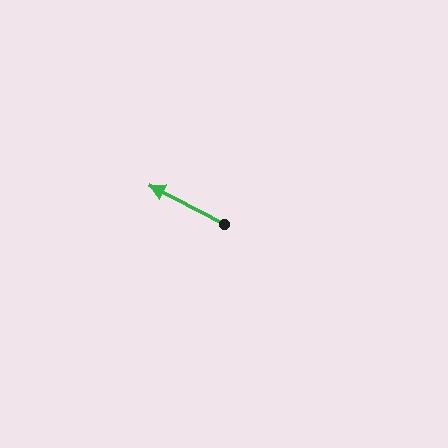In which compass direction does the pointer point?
Northwest.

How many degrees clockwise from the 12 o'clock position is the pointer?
Approximately 298 degrees.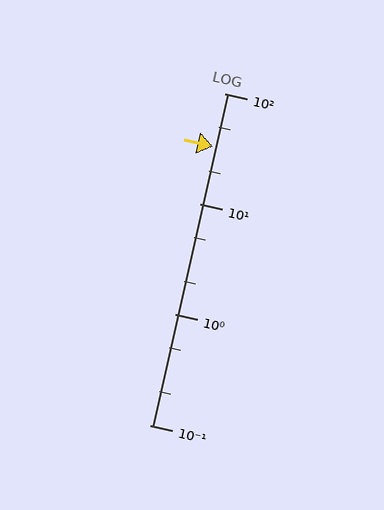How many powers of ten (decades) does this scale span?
The scale spans 3 decades, from 0.1 to 100.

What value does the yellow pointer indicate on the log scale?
The pointer indicates approximately 33.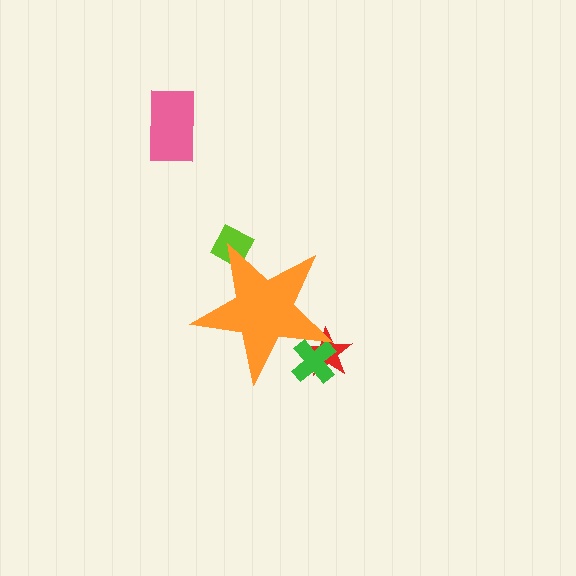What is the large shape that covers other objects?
An orange star.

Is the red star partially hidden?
Yes, the red star is partially hidden behind the orange star.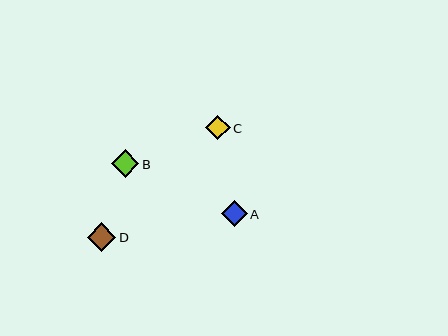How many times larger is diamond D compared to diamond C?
Diamond D is approximately 1.2 times the size of diamond C.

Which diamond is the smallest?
Diamond C is the smallest with a size of approximately 25 pixels.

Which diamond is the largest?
Diamond D is the largest with a size of approximately 29 pixels.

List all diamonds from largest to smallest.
From largest to smallest: D, B, A, C.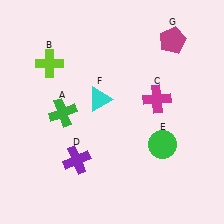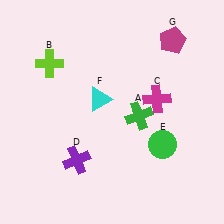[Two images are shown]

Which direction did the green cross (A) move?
The green cross (A) moved right.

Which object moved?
The green cross (A) moved right.